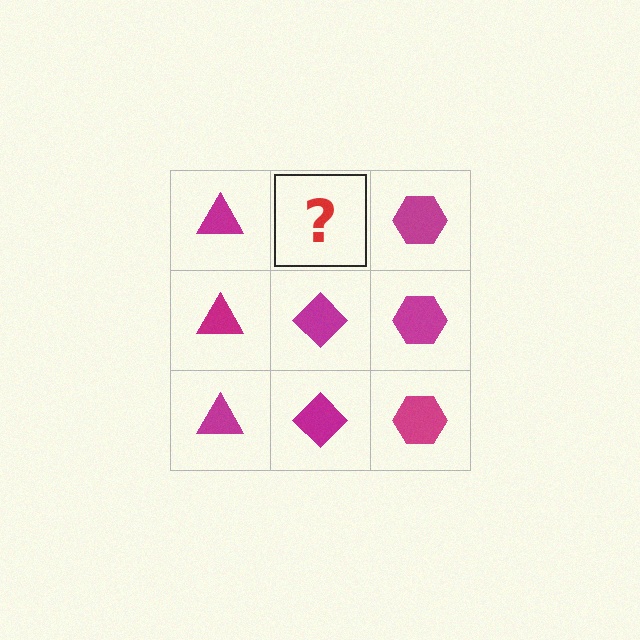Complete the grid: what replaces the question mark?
The question mark should be replaced with a magenta diamond.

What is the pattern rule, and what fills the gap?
The rule is that each column has a consistent shape. The gap should be filled with a magenta diamond.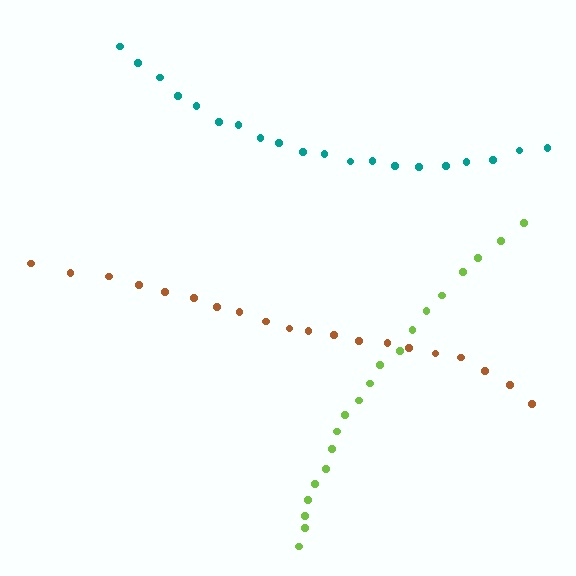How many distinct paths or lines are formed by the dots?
There are 3 distinct paths.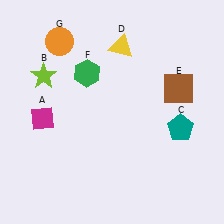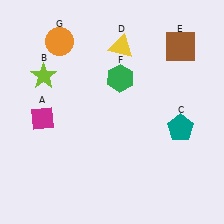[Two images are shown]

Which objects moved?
The objects that moved are: the brown square (E), the green hexagon (F).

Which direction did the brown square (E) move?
The brown square (E) moved up.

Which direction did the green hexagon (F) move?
The green hexagon (F) moved right.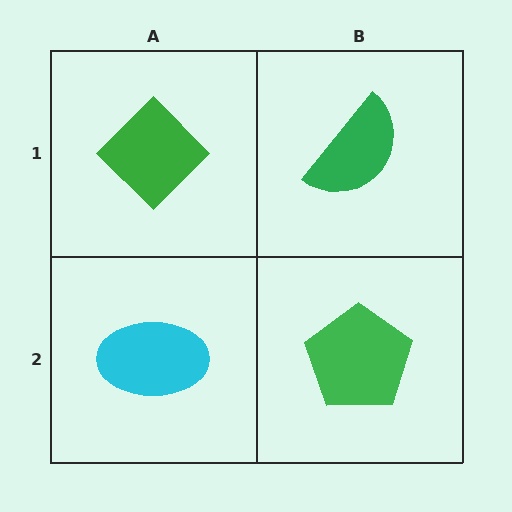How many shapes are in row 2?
2 shapes.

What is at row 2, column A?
A cyan ellipse.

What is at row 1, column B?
A green semicircle.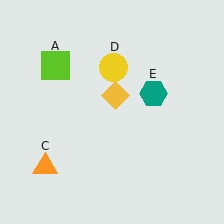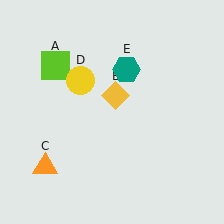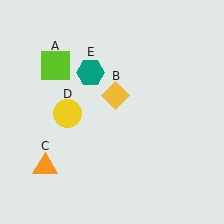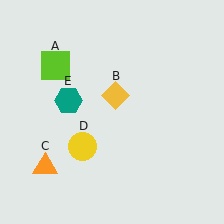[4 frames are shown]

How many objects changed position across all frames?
2 objects changed position: yellow circle (object D), teal hexagon (object E).